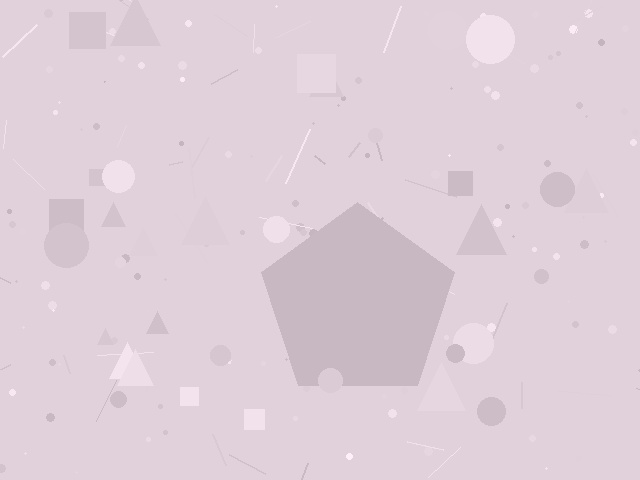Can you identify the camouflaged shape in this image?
The camouflaged shape is a pentagon.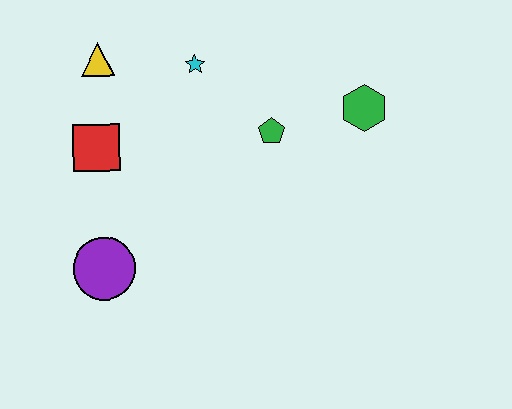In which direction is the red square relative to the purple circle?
The red square is above the purple circle.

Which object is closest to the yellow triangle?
The red square is closest to the yellow triangle.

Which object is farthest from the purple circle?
The green hexagon is farthest from the purple circle.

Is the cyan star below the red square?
No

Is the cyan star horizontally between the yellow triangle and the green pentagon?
Yes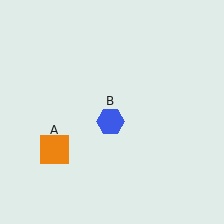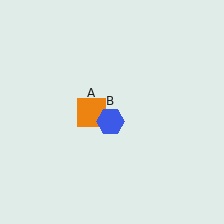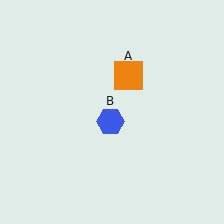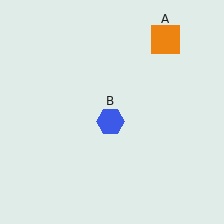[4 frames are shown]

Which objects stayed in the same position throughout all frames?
Blue hexagon (object B) remained stationary.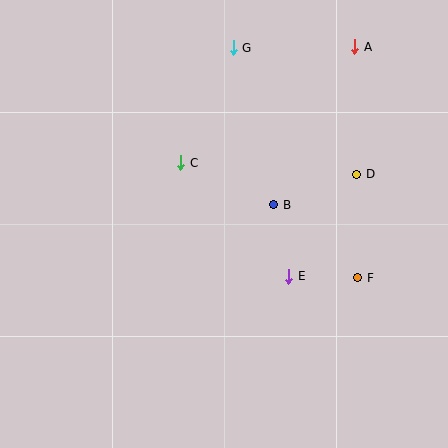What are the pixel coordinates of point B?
Point B is at (274, 205).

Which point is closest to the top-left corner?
Point G is closest to the top-left corner.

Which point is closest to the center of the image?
Point B at (274, 205) is closest to the center.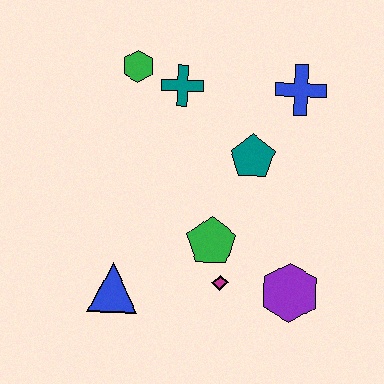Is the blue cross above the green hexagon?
No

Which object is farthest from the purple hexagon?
The green hexagon is farthest from the purple hexagon.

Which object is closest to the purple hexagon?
The magenta diamond is closest to the purple hexagon.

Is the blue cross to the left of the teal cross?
No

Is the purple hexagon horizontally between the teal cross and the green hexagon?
No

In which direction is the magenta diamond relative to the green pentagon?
The magenta diamond is below the green pentagon.